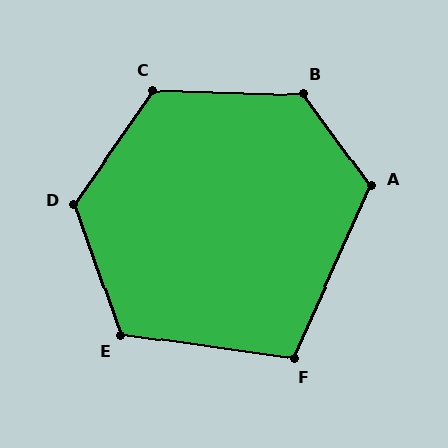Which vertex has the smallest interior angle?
F, at approximately 106 degrees.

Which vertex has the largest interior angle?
B, at approximately 128 degrees.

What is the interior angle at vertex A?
Approximately 119 degrees (obtuse).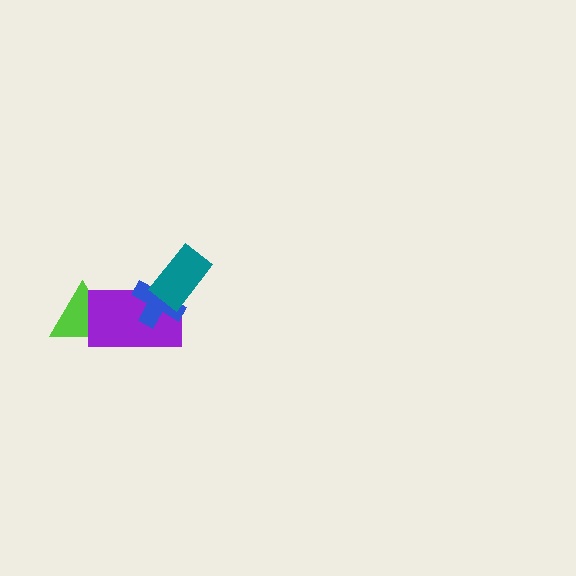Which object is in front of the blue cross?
The teal rectangle is in front of the blue cross.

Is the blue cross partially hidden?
Yes, it is partially covered by another shape.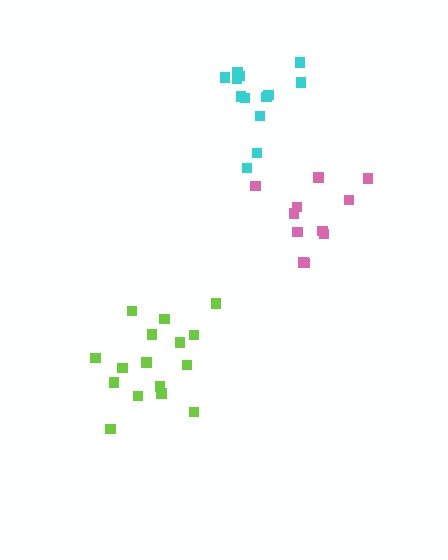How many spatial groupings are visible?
There are 3 spatial groupings.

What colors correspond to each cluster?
The clusters are colored: cyan, pink, lime.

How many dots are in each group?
Group 1: 13 dots, Group 2: 11 dots, Group 3: 16 dots (40 total).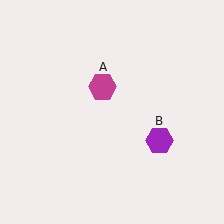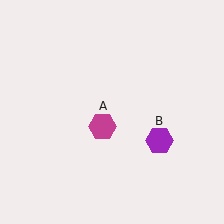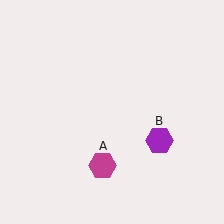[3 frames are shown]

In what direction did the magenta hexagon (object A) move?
The magenta hexagon (object A) moved down.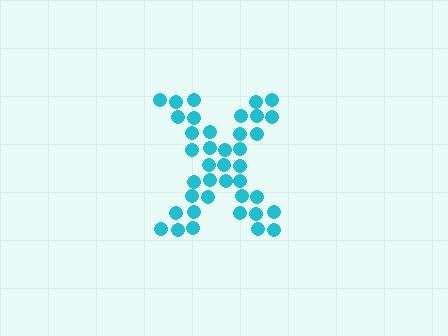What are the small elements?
The small elements are circles.